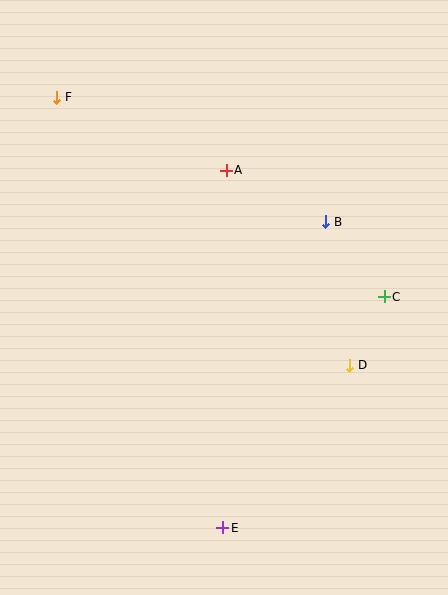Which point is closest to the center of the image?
Point B at (326, 222) is closest to the center.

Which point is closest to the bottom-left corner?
Point E is closest to the bottom-left corner.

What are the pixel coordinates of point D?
Point D is at (350, 365).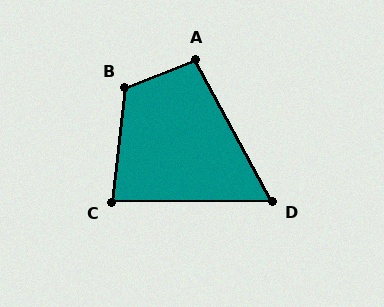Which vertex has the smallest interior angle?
D, at approximately 62 degrees.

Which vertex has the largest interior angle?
B, at approximately 118 degrees.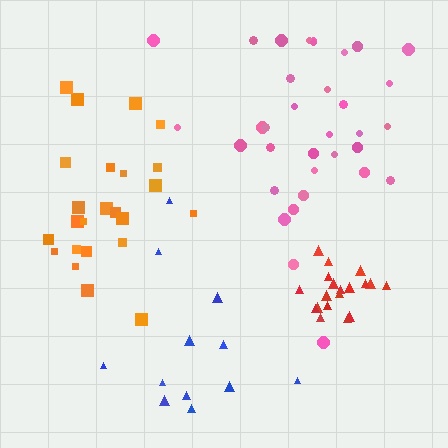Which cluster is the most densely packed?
Red.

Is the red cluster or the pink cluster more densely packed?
Red.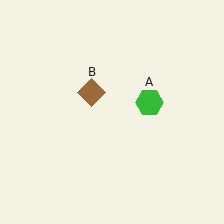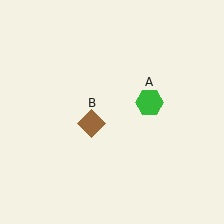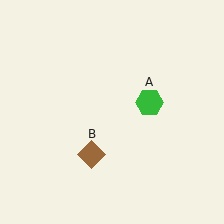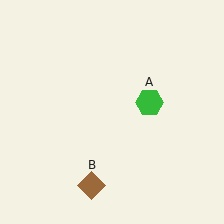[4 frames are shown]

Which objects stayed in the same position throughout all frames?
Green hexagon (object A) remained stationary.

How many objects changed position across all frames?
1 object changed position: brown diamond (object B).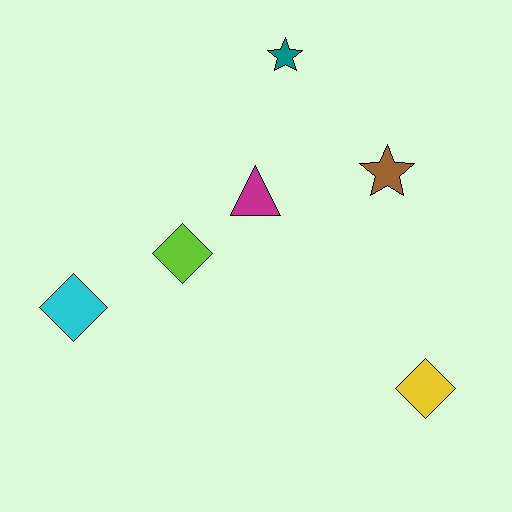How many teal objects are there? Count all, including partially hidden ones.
There is 1 teal object.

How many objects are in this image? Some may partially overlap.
There are 6 objects.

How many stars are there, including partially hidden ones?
There are 2 stars.